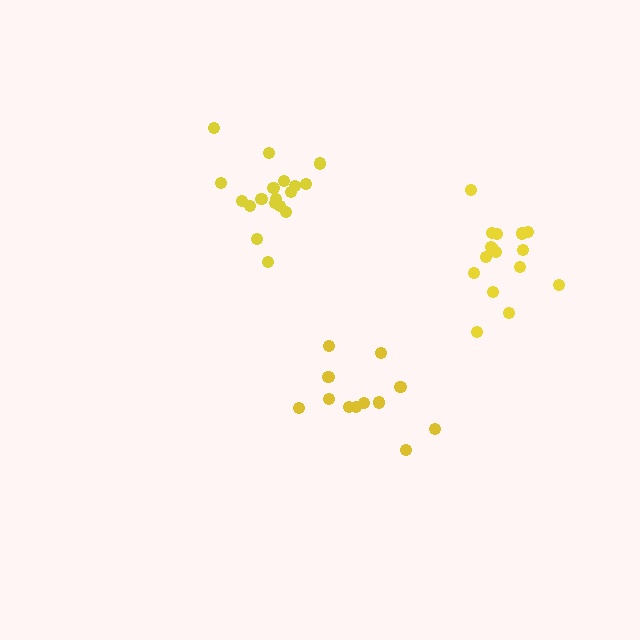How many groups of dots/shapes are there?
There are 3 groups.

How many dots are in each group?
Group 1: 18 dots, Group 2: 16 dots, Group 3: 12 dots (46 total).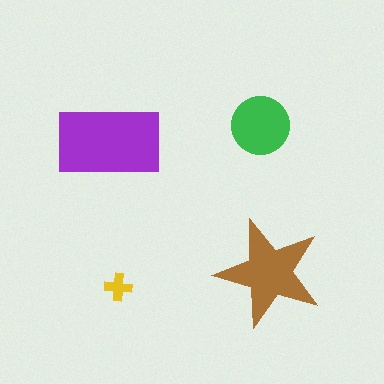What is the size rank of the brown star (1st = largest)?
2nd.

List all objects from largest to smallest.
The purple rectangle, the brown star, the green circle, the yellow cross.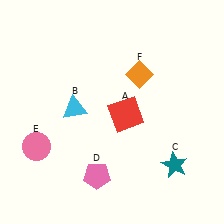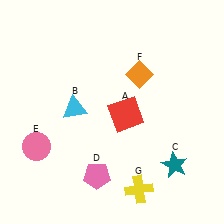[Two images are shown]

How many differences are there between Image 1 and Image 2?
There is 1 difference between the two images.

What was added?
A yellow cross (G) was added in Image 2.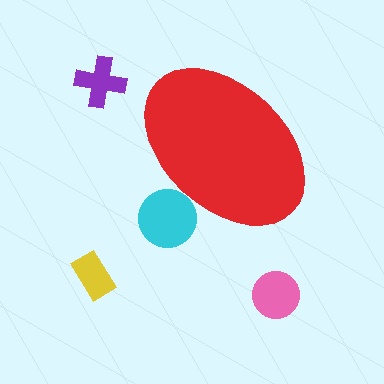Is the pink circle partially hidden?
No, the pink circle is fully visible.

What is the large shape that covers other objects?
A red ellipse.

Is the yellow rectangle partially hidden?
No, the yellow rectangle is fully visible.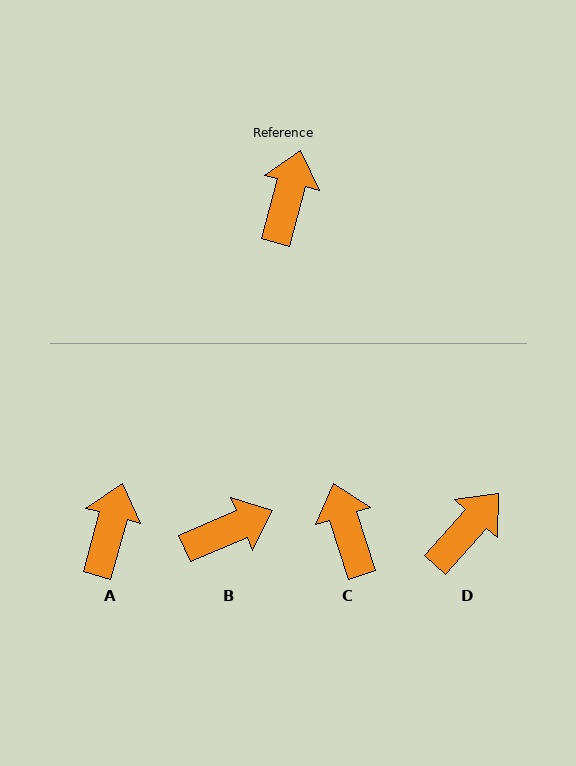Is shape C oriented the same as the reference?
No, it is off by about 33 degrees.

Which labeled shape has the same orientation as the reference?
A.